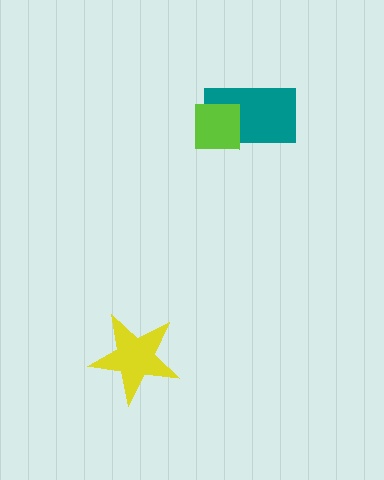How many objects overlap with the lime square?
1 object overlaps with the lime square.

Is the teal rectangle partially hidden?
Yes, it is partially covered by another shape.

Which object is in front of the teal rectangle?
The lime square is in front of the teal rectangle.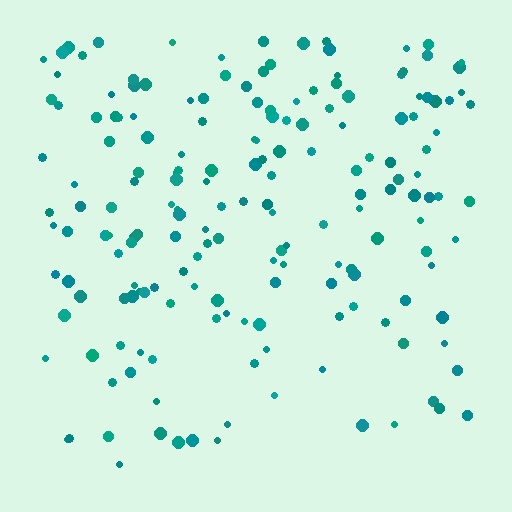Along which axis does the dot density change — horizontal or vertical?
Vertical.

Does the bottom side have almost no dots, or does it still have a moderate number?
Still a moderate number, just noticeably fewer than the top.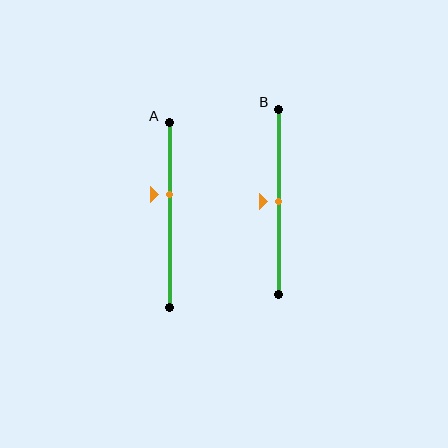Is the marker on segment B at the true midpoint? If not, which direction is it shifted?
Yes, the marker on segment B is at the true midpoint.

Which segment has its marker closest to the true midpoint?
Segment B has its marker closest to the true midpoint.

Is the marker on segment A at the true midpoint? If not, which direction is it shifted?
No, the marker on segment A is shifted upward by about 11% of the segment length.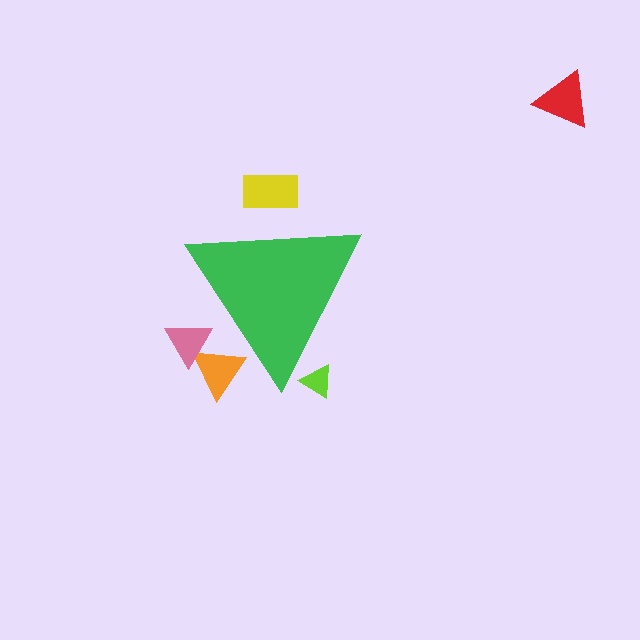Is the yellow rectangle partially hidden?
Yes, the yellow rectangle is partially hidden behind the green triangle.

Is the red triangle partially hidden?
No, the red triangle is fully visible.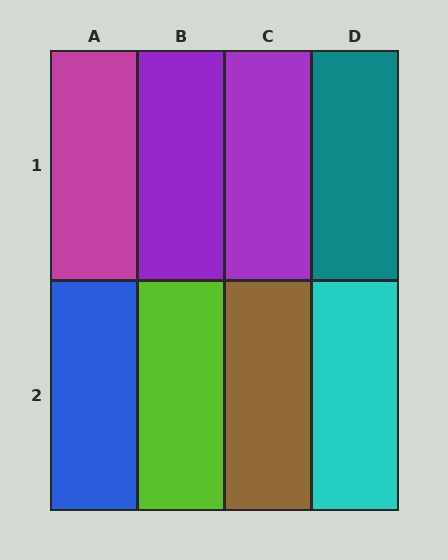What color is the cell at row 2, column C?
Brown.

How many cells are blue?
1 cell is blue.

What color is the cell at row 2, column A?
Blue.